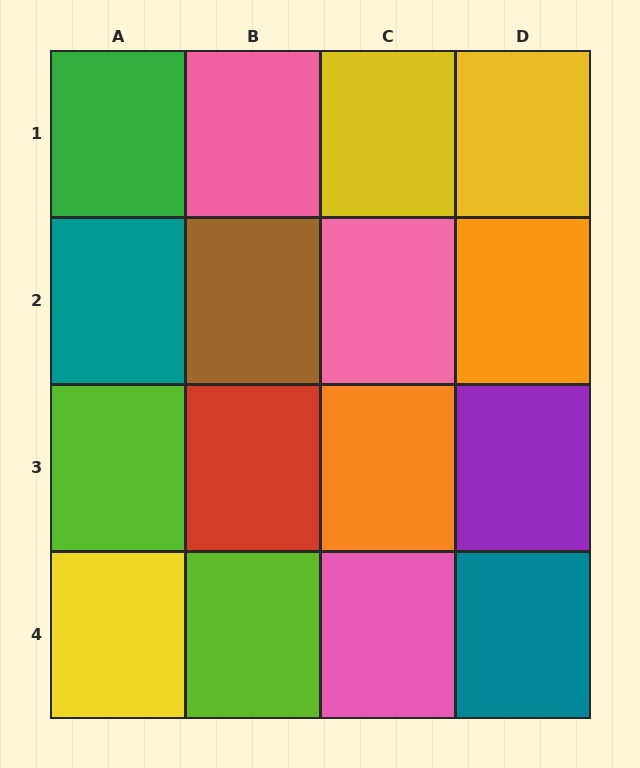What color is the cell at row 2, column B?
Brown.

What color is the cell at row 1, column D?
Yellow.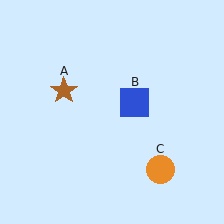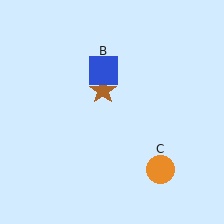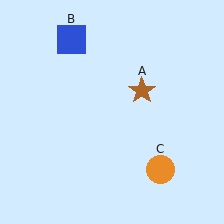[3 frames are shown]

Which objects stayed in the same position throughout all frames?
Orange circle (object C) remained stationary.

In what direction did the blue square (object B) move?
The blue square (object B) moved up and to the left.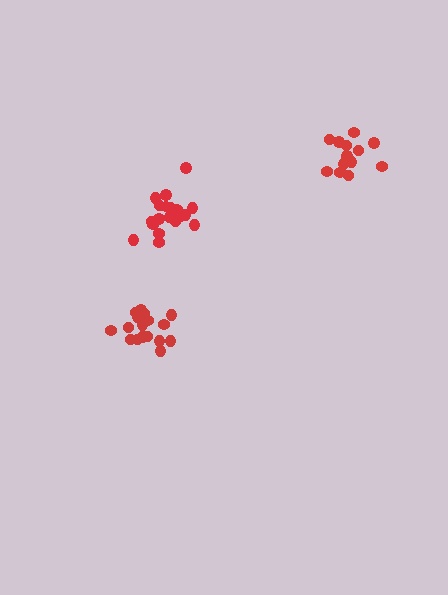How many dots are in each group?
Group 1: 19 dots, Group 2: 18 dots, Group 3: 13 dots (50 total).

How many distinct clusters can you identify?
There are 3 distinct clusters.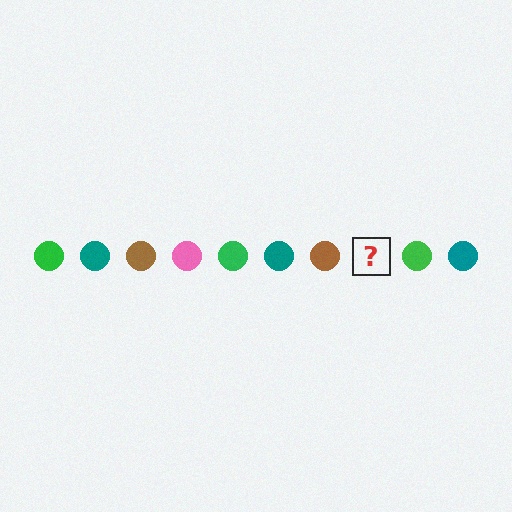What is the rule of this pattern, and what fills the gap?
The rule is that the pattern cycles through green, teal, brown, pink circles. The gap should be filled with a pink circle.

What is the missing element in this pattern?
The missing element is a pink circle.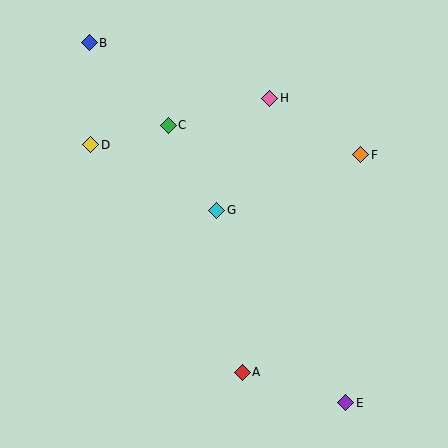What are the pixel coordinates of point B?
Point B is at (89, 43).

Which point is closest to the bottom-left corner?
Point A is closest to the bottom-left corner.